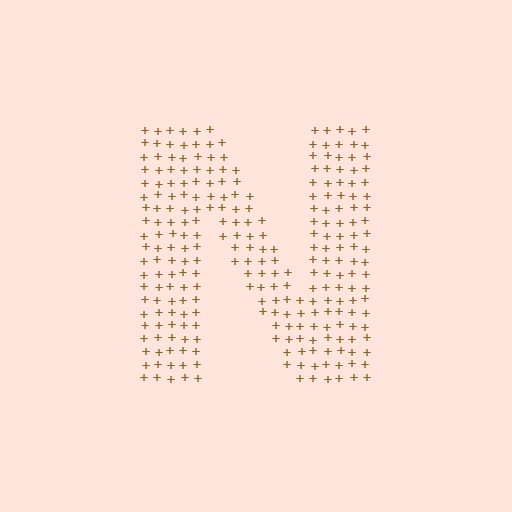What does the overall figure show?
The overall figure shows the letter N.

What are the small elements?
The small elements are plus signs.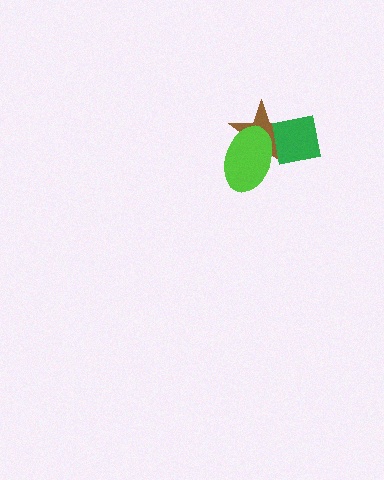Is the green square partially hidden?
No, no other shape covers it.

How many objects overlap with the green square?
2 objects overlap with the green square.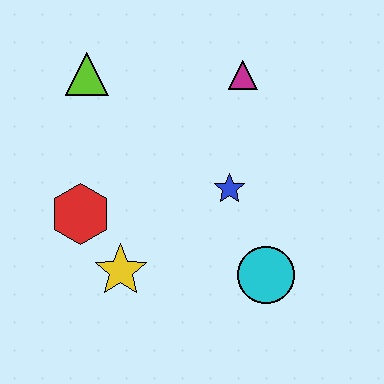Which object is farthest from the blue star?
The lime triangle is farthest from the blue star.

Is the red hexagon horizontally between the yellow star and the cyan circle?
No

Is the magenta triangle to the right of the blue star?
Yes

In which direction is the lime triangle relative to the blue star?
The lime triangle is to the left of the blue star.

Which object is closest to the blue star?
The cyan circle is closest to the blue star.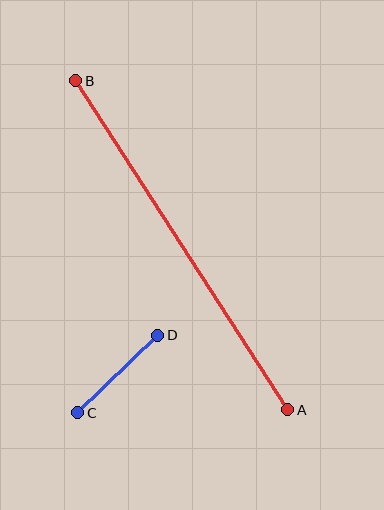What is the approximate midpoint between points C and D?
The midpoint is at approximately (118, 374) pixels.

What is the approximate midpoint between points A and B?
The midpoint is at approximately (182, 245) pixels.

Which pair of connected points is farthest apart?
Points A and B are farthest apart.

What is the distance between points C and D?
The distance is approximately 111 pixels.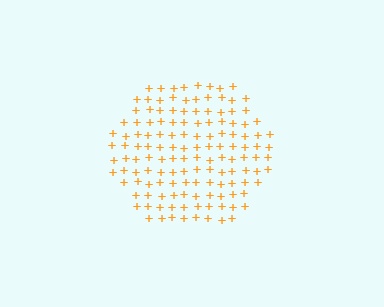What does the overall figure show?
The overall figure shows a hexagon.